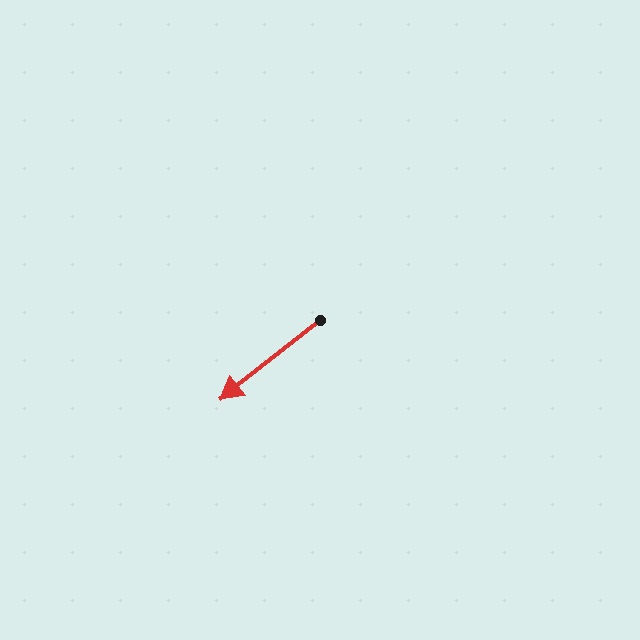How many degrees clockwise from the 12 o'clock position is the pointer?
Approximately 232 degrees.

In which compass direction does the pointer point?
Southwest.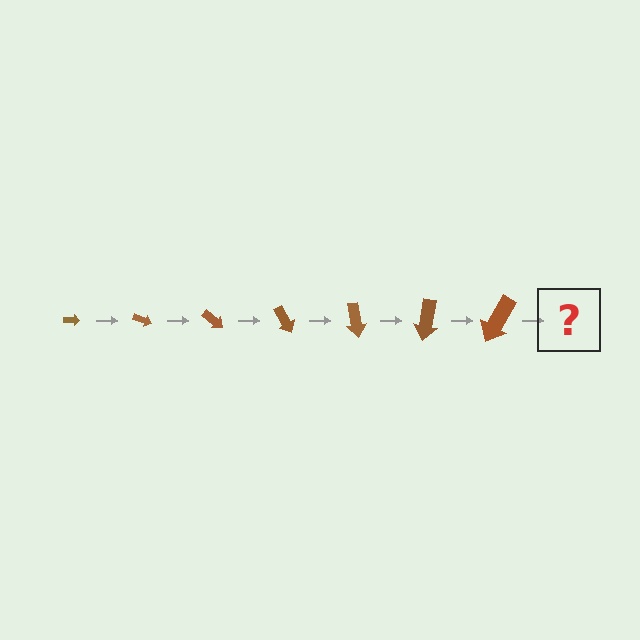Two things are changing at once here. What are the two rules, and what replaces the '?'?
The two rules are that the arrow grows larger each step and it rotates 20 degrees each step. The '?' should be an arrow, larger than the previous one and rotated 140 degrees from the start.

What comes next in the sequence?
The next element should be an arrow, larger than the previous one and rotated 140 degrees from the start.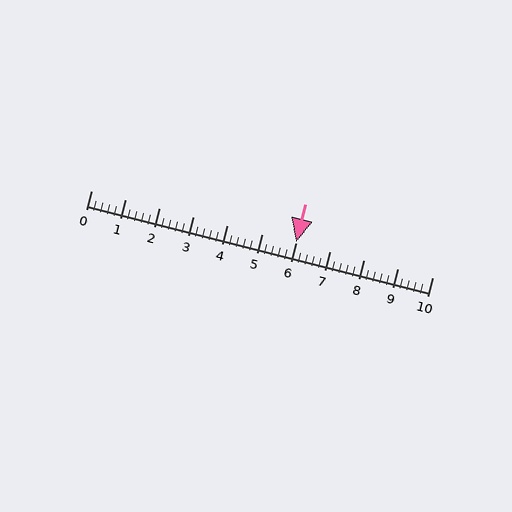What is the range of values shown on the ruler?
The ruler shows values from 0 to 10.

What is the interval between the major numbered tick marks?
The major tick marks are spaced 1 units apart.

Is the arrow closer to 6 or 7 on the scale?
The arrow is closer to 6.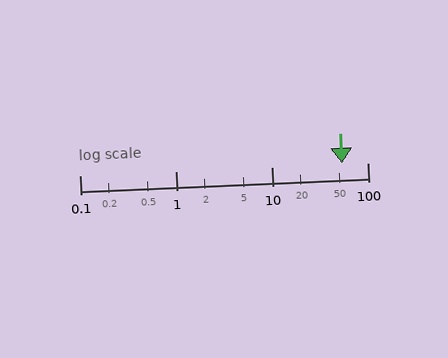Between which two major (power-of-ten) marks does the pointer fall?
The pointer is between 10 and 100.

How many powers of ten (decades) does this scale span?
The scale spans 3 decades, from 0.1 to 100.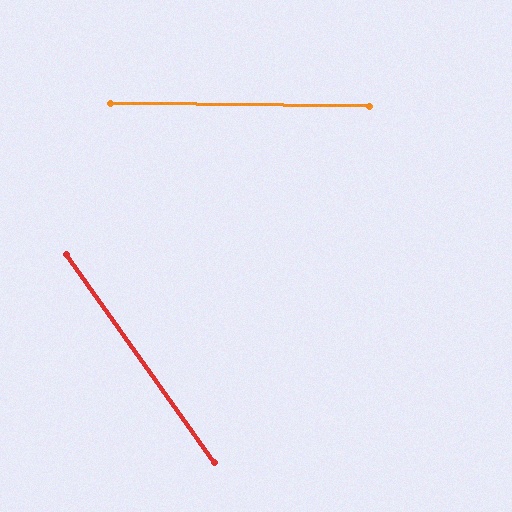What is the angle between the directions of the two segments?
Approximately 54 degrees.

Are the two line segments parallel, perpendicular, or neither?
Neither parallel nor perpendicular — they differ by about 54°.